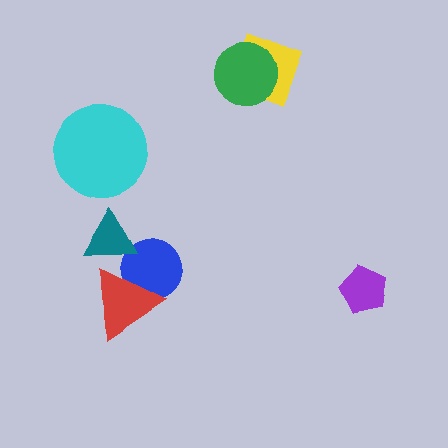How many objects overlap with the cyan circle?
0 objects overlap with the cyan circle.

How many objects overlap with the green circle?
1 object overlaps with the green circle.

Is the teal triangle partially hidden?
No, no other shape covers it.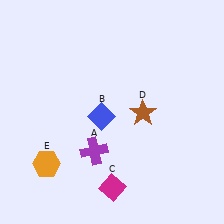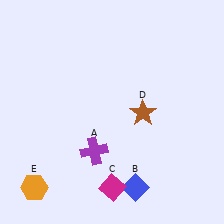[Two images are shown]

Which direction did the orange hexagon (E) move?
The orange hexagon (E) moved down.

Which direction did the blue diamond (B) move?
The blue diamond (B) moved down.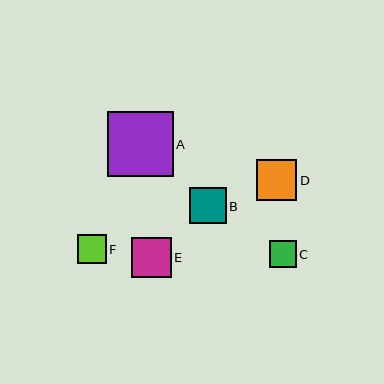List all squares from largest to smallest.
From largest to smallest: A, D, E, B, F, C.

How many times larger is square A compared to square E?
Square A is approximately 1.7 times the size of square E.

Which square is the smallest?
Square C is the smallest with a size of approximately 27 pixels.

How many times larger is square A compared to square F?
Square A is approximately 2.2 times the size of square F.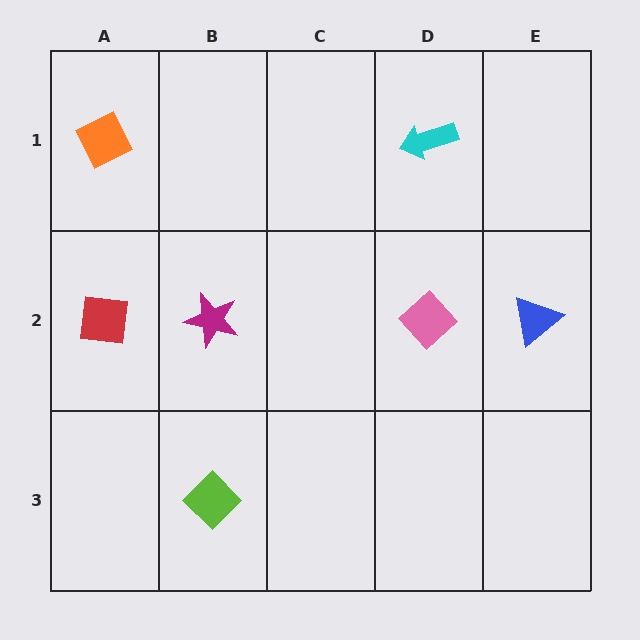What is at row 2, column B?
A magenta star.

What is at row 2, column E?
A blue triangle.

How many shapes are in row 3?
1 shape.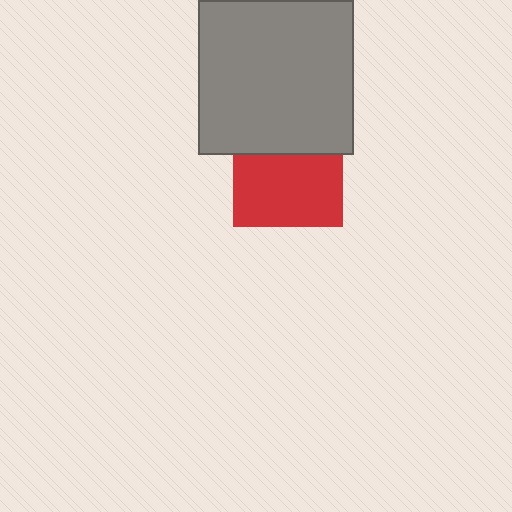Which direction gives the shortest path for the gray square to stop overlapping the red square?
Moving up gives the shortest separation.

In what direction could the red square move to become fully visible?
The red square could move down. That would shift it out from behind the gray square entirely.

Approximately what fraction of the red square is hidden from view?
Roughly 35% of the red square is hidden behind the gray square.